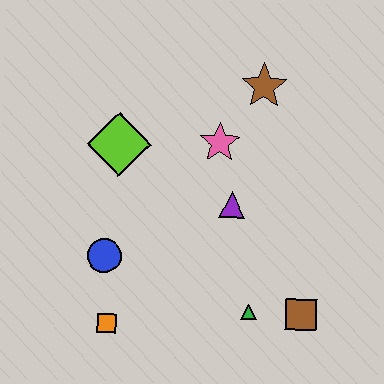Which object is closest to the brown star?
The pink star is closest to the brown star.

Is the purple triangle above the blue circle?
Yes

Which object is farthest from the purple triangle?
The orange square is farthest from the purple triangle.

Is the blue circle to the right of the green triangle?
No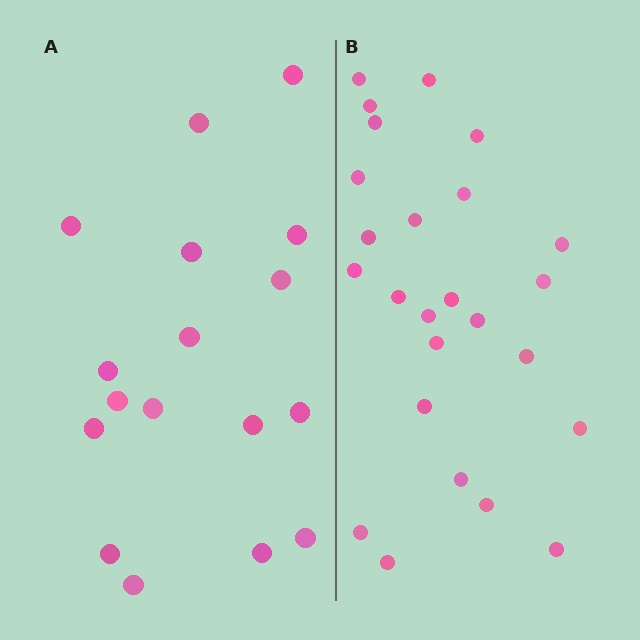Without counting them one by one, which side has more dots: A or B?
Region B (the right region) has more dots.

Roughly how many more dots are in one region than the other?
Region B has roughly 8 or so more dots than region A.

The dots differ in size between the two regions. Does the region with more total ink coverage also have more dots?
No. Region A has more total ink coverage because its dots are larger, but region B actually contains more individual dots. Total area can be misleading — the number of items is what matters here.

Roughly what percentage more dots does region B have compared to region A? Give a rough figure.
About 45% more.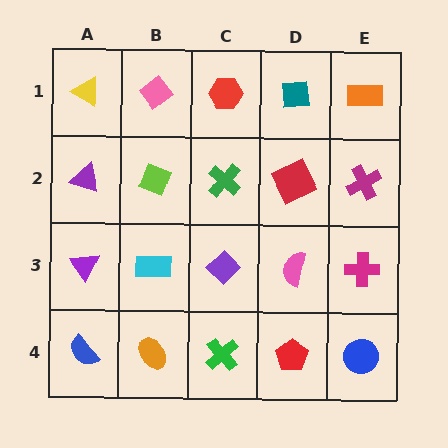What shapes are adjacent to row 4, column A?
A purple triangle (row 3, column A), an orange ellipse (row 4, column B).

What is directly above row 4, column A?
A purple triangle.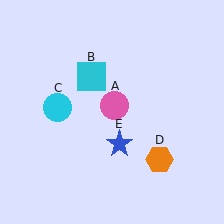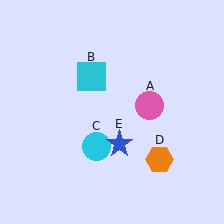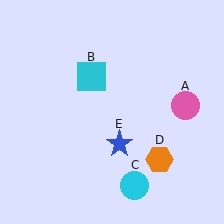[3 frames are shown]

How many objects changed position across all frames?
2 objects changed position: pink circle (object A), cyan circle (object C).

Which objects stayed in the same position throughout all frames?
Cyan square (object B) and orange hexagon (object D) and blue star (object E) remained stationary.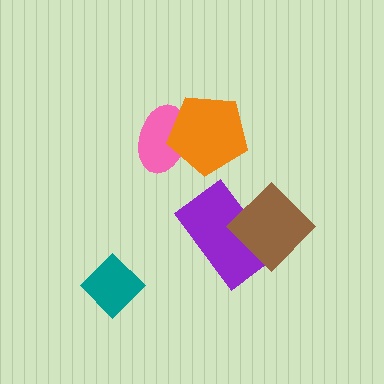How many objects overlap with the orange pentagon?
1 object overlaps with the orange pentagon.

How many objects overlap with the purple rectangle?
1 object overlaps with the purple rectangle.